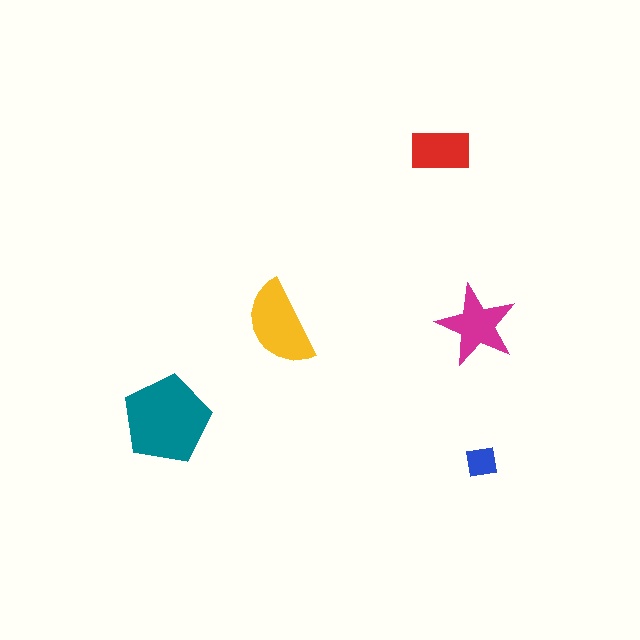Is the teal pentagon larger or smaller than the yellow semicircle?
Larger.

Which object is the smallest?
The blue square.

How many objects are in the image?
There are 5 objects in the image.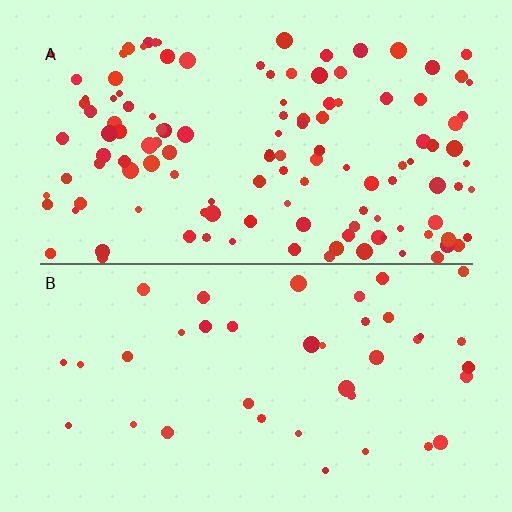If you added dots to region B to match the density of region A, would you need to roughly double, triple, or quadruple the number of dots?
Approximately triple.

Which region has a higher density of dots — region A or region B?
A (the top).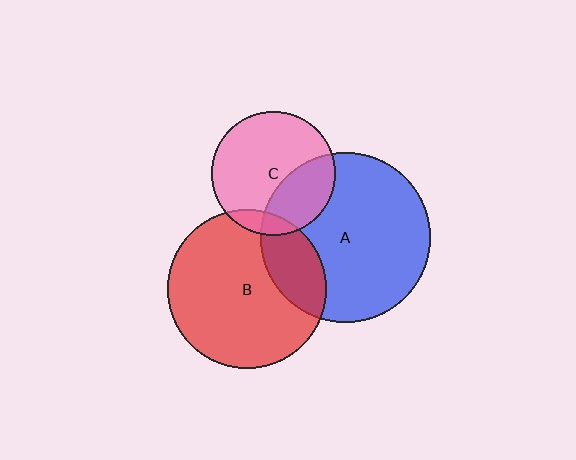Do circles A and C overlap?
Yes.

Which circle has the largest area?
Circle A (blue).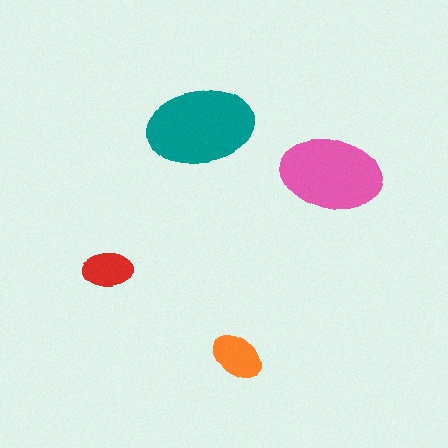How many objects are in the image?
There are 4 objects in the image.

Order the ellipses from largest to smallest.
the teal one, the pink one, the orange one, the red one.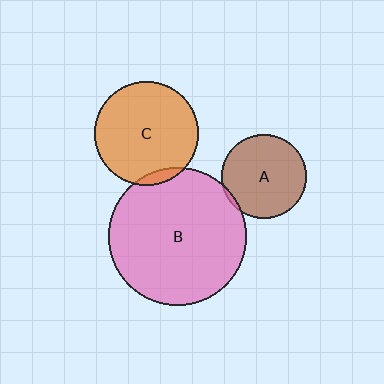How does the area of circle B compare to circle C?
Approximately 1.8 times.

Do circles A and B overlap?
Yes.